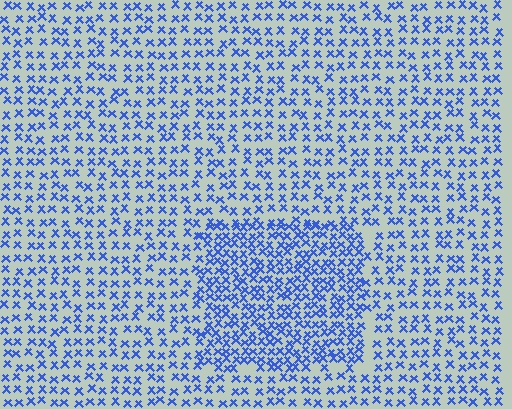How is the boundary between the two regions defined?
The boundary is defined by a change in element density (approximately 1.8x ratio). All elements are the same color, size, and shape.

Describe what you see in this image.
The image contains small blue elements arranged at two different densities. A rectangle-shaped region is visible where the elements are more densely packed than the surrounding area.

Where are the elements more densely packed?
The elements are more densely packed inside the rectangle boundary.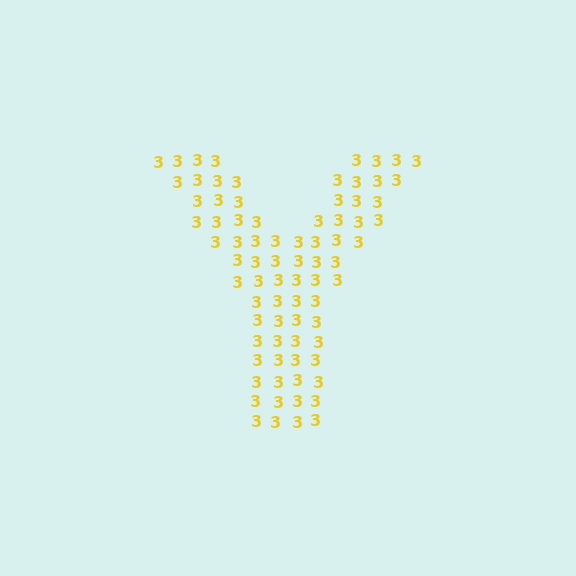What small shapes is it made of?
It is made of small digit 3's.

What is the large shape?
The large shape is the letter Y.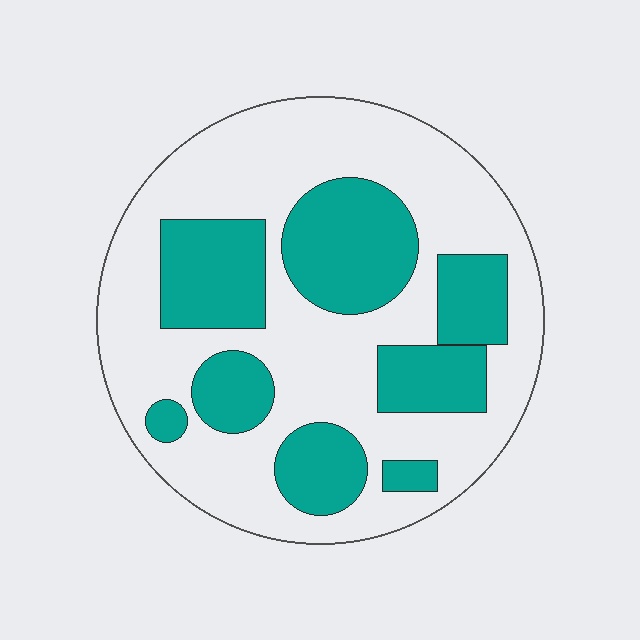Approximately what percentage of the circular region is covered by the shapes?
Approximately 35%.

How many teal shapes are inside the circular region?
8.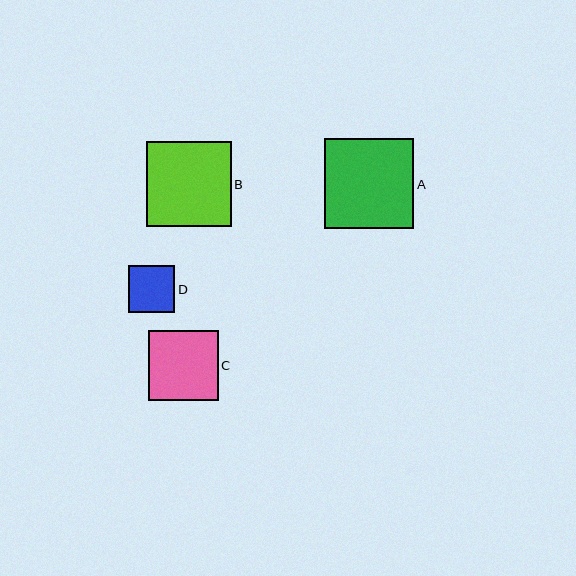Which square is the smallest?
Square D is the smallest with a size of approximately 46 pixels.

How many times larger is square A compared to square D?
Square A is approximately 1.9 times the size of square D.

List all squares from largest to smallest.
From largest to smallest: A, B, C, D.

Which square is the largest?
Square A is the largest with a size of approximately 90 pixels.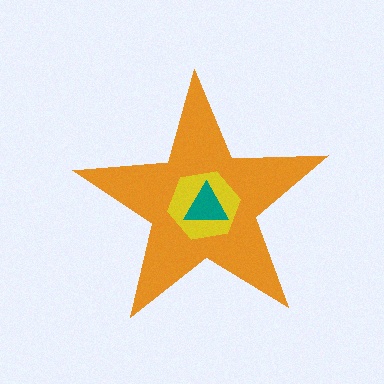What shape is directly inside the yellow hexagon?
The teal triangle.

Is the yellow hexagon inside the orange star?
Yes.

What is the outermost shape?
The orange star.